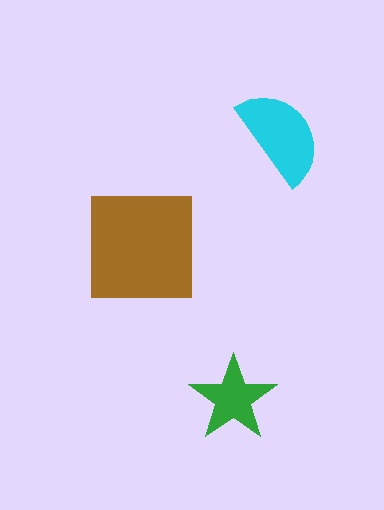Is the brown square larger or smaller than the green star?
Larger.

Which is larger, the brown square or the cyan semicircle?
The brown square.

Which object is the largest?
The brown square.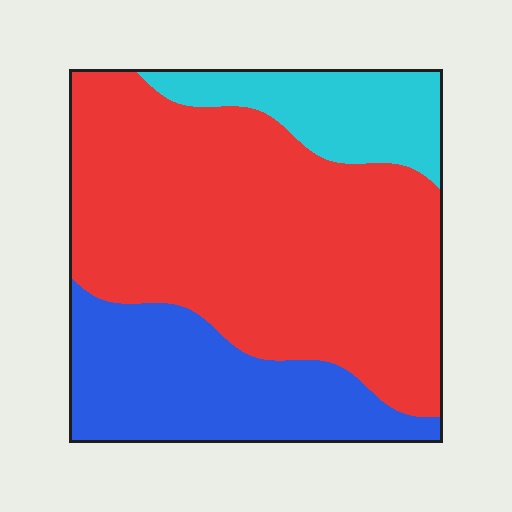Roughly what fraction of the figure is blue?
Blue takes up about one quarter (1/4) of the figure.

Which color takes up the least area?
Cyan, at roughly 15%.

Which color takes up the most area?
Red, at roughly 60%.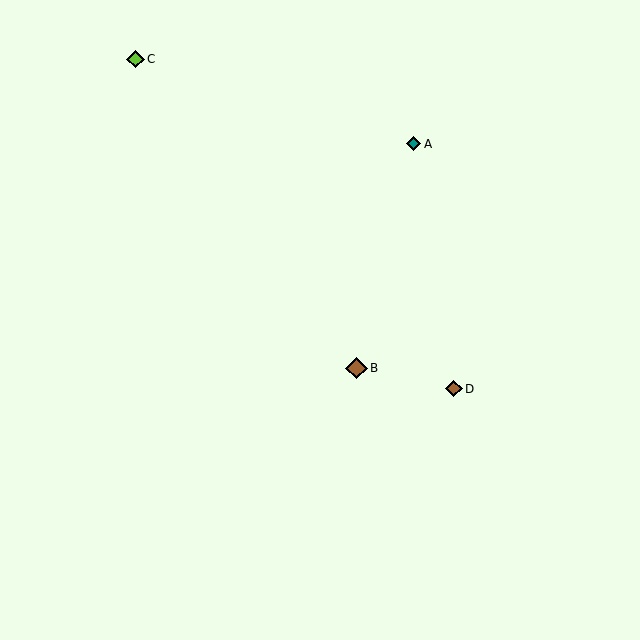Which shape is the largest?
The brown diamond (labeled B) is the largest.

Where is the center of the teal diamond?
The center of the teal diamond is at (413, 144).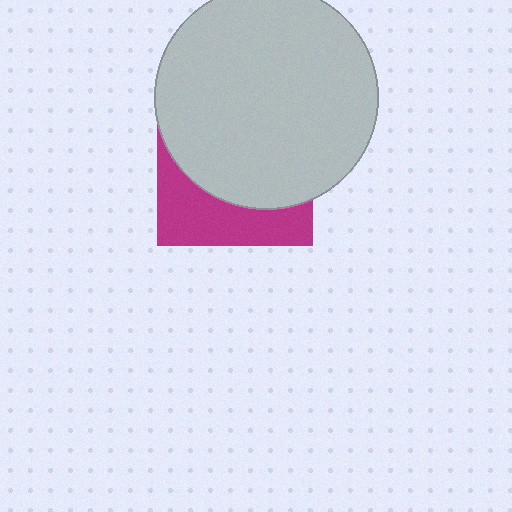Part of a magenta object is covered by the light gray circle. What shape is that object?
It is a square.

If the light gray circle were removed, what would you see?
You would see the complete magenta square.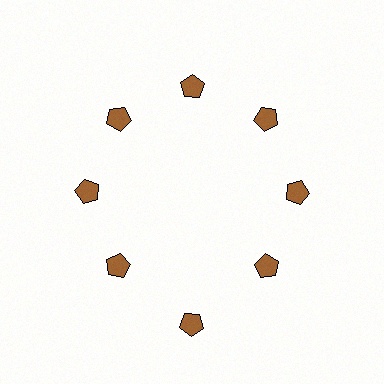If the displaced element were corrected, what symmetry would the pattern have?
It would have 8-fold rotational symmetry — the pattern would map onto itself every 45 degrees.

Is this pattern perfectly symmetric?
No. The 8 brown pentagons are arranged in a ring, but one element near the 6 o'clock position is pushed outward from the center, breaking the 8-fold rotational symmetry.